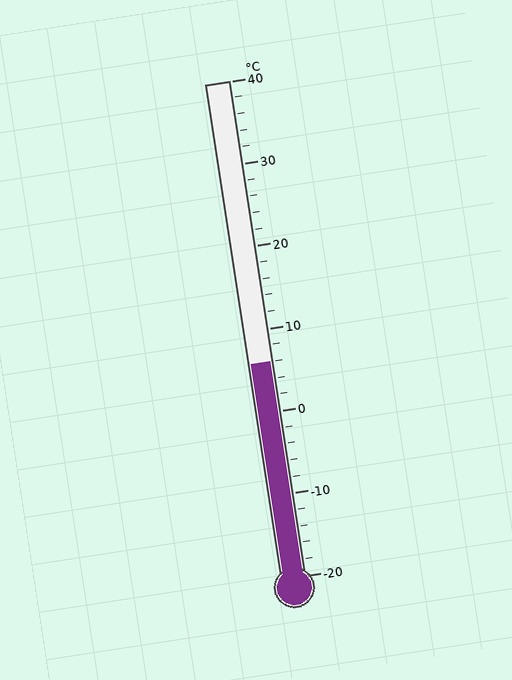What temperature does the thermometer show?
The thermometer shows approximately 6°C.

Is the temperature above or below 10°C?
The temperature is below 10°C.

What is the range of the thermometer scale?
The thermometer scale ranges from -20°C to 40°C.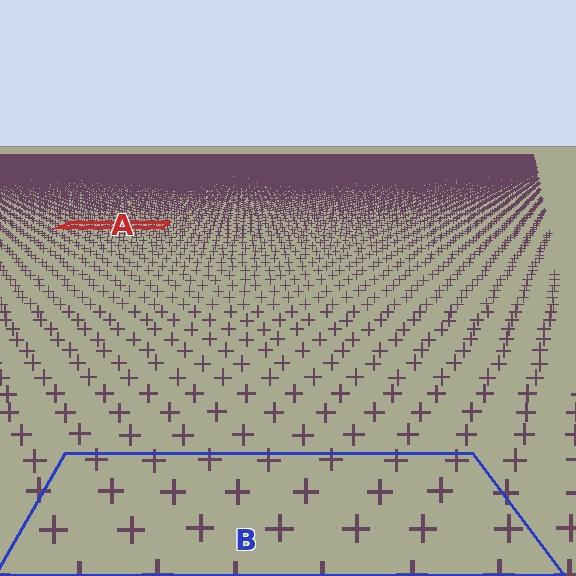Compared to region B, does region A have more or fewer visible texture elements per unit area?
Region A has more texture elements per unit area — they are packed more densely because it is farther away.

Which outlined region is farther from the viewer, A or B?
Region A is farther from the viewer — the texture elements inside it appear smaller and more densely packed.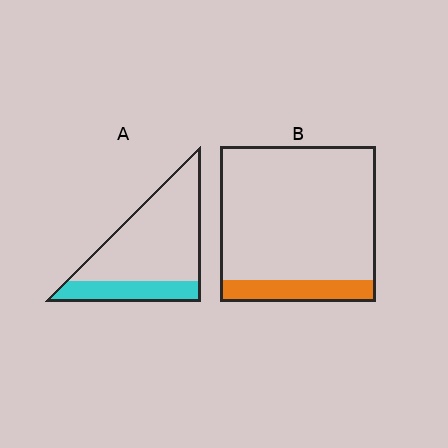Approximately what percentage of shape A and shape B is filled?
A is approximately 25% and B is approximately 15%.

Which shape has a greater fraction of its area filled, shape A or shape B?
Shape A.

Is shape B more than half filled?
No.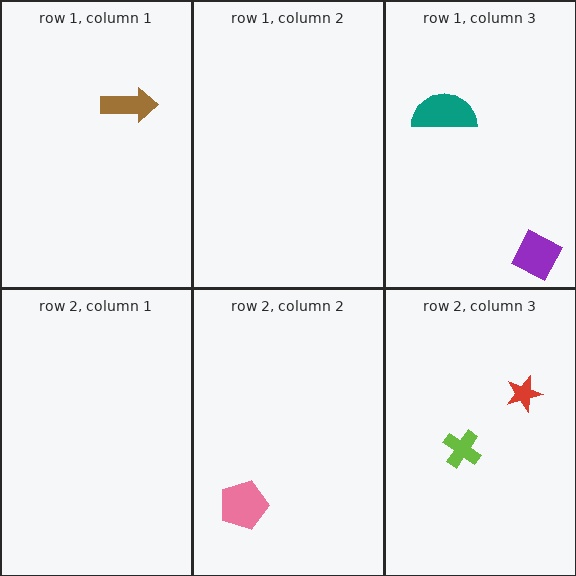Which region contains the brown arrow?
The row 1, column 1 region.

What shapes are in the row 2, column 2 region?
The pink pentagon.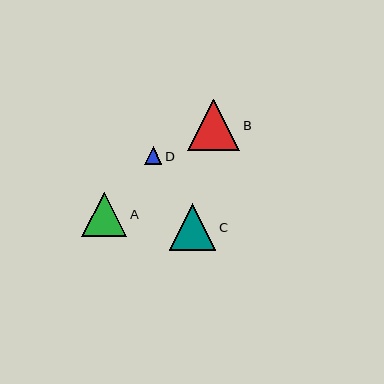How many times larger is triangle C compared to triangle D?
Triangle C is approximately 2.7 times the size of triangle D.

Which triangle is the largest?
Triangle B is the largest with a size of approximately 52 pixels.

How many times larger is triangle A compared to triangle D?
Triangle A is approximately 2.6 times the size of triangle D.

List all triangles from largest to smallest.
From largest to smallest: B, C, A, D.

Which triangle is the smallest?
Triangle D is the smallest with a size of approximately 17 pixels.